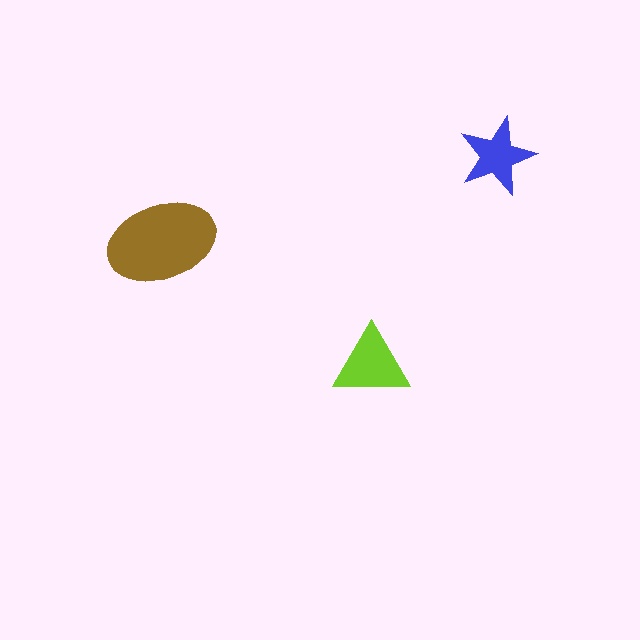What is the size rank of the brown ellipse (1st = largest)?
1st.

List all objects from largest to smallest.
The brown ellipse, the lime triangle, the blue star.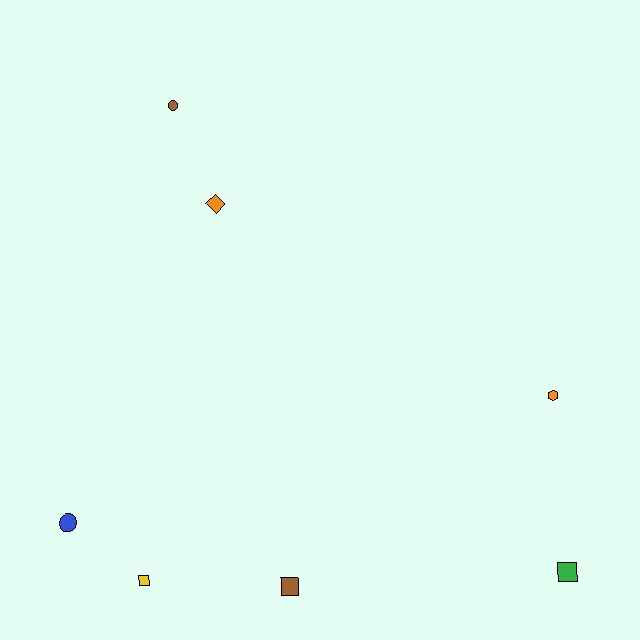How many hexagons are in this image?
There is 1 hexagon.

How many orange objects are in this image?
There are 2 orange objects.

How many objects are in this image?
There are 7 objects.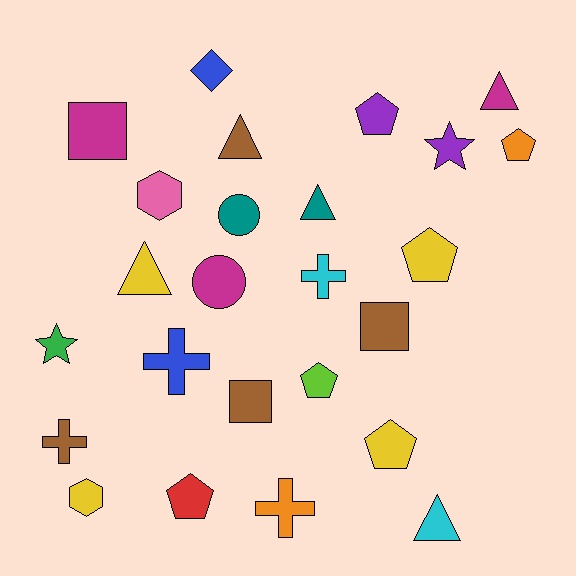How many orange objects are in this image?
There are 2 orange objects.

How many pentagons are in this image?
There are 6 pentagons.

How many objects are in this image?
There are 25 objects.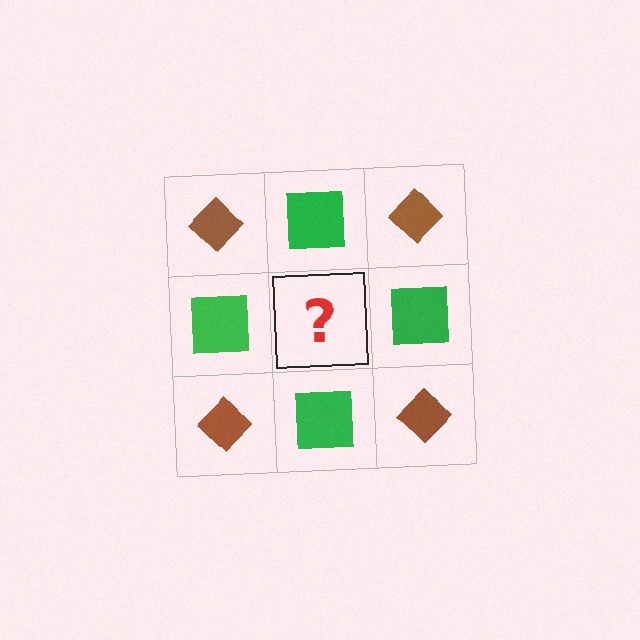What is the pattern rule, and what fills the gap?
The rule is that it alternates brown diamond and green square in a checkerboard pattern. The gap should be filled with a brown diamond.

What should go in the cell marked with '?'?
The missing cell should contain a brown diamond.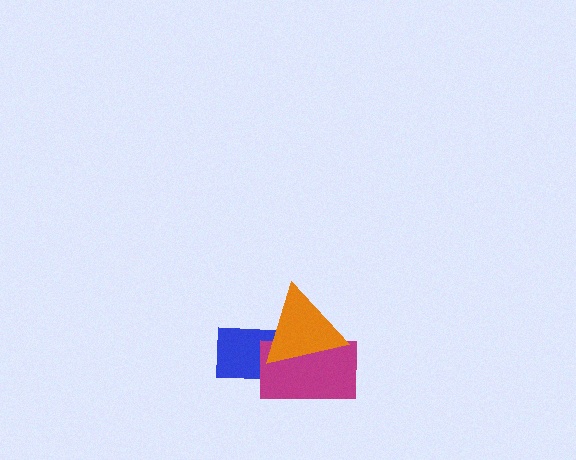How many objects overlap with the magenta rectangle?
2 objects overlap with the magenta rectangle.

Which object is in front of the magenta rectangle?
The orange triangle is in front of the magenta rectangle.